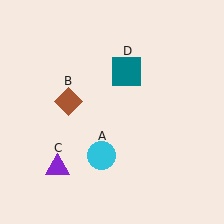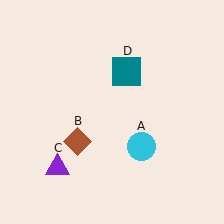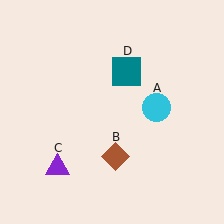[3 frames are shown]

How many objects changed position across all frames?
2 objects changed position: cyan circle (object A), brown diamond (object B).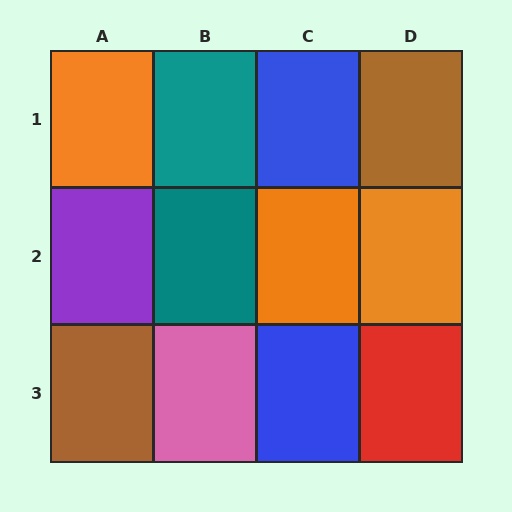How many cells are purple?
1 cell is purple.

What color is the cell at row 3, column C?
Blue.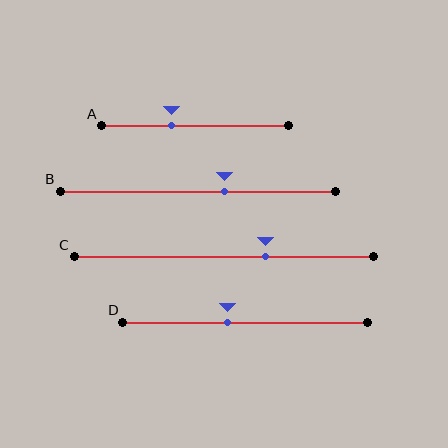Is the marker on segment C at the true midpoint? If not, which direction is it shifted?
No, the marker on segment C is shifted to the right by about 14% of the segment length.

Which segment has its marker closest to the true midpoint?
Segment D has its marker closest to the true midpoint.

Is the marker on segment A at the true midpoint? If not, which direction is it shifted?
No, the marker on segment A is shifted to the left by about 12% of the segment length.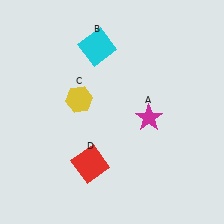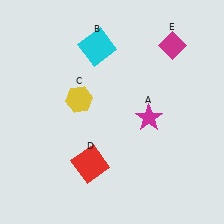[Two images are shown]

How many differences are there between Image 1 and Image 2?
There is 1 difference between the two images.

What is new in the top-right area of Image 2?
A magenta diamond (E) was added in the top-right area of Image 2.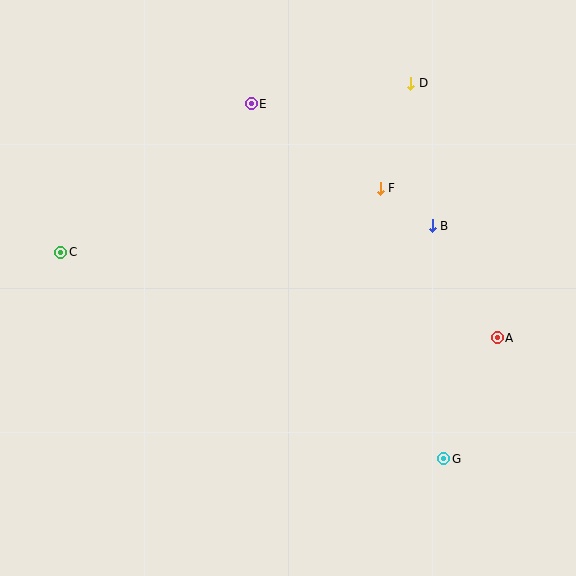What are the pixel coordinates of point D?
Point D is at (411, 84).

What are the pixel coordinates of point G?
Point G is at (444, 459).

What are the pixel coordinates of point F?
Point F is at (380, 188).